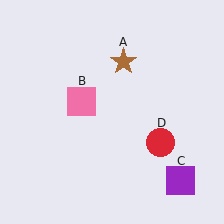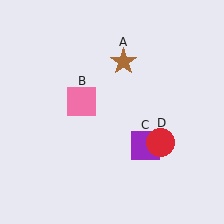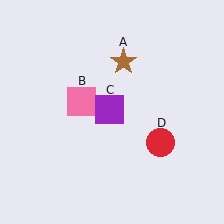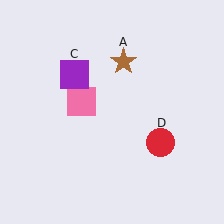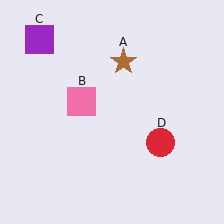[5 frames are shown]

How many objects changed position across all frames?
1 object changed position: purple square (object C).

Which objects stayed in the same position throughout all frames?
Brown star (object A) and pink square (object B) and red circle (object D) remained stationary.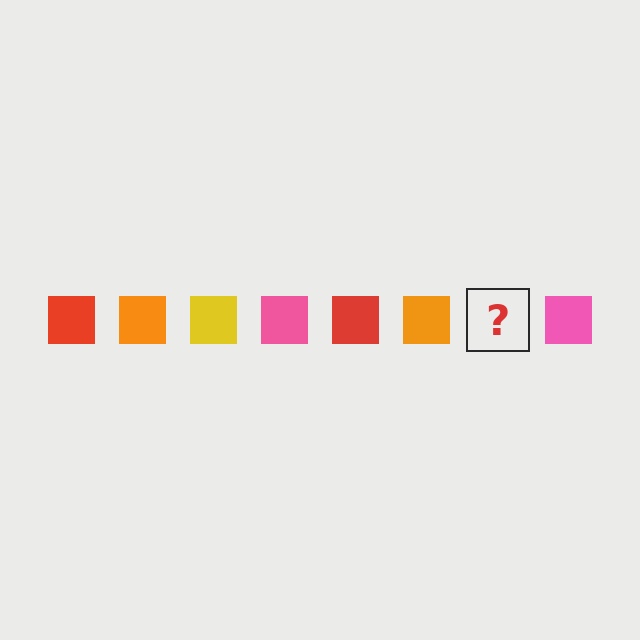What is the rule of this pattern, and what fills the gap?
The rule is that the pattern cycles through red, orange, yellow, pink squares. The gap should be filled with a yellow square.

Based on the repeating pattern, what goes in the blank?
The blank should be a yellow square.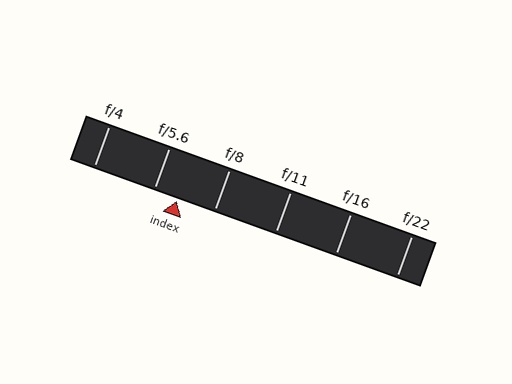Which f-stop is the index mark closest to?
The index mark is closest to f/5.6.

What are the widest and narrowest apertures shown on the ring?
The widest aperture shown is f/4 and the narrowest is f/22.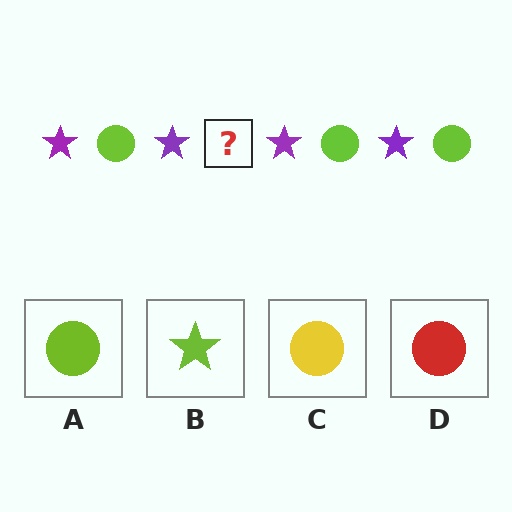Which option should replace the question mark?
Option A.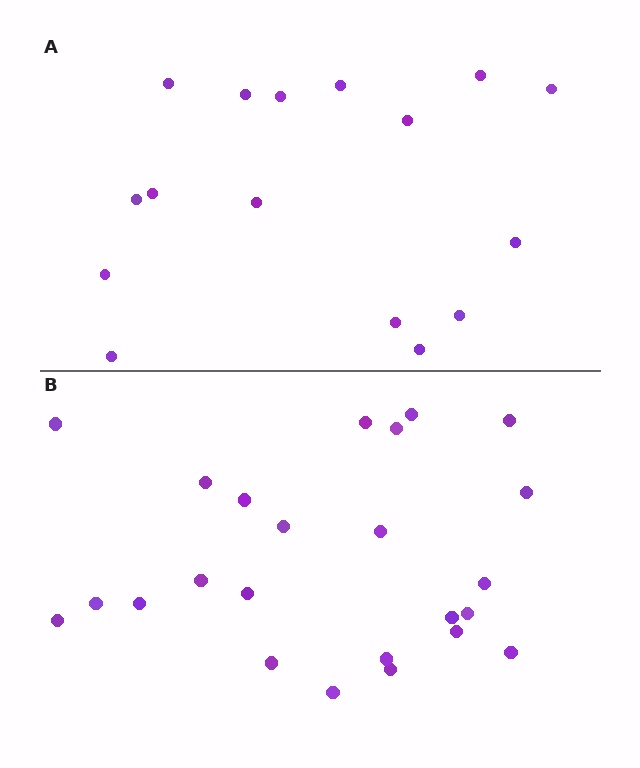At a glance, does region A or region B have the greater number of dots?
Region B (the bottom region) has more dots.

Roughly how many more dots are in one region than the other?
Region B has roughly 8 or so more dots than region A.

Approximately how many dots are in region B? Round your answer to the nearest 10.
About 20 dots. (The exact count is 24, which rounds to 20.)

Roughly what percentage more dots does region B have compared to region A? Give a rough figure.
About 50% more.